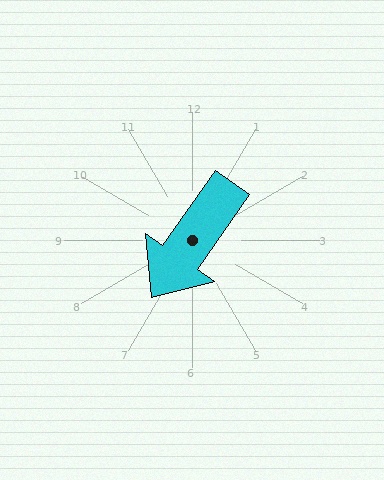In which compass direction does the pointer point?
Southwest.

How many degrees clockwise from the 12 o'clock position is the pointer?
Approximately 215 degrees.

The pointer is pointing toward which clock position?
Roughly 7 o'clock.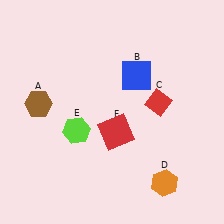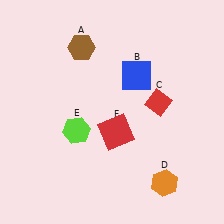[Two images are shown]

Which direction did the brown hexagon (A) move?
The brown hexagon (A) moved up.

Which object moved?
The brown hexagon (A) moved up.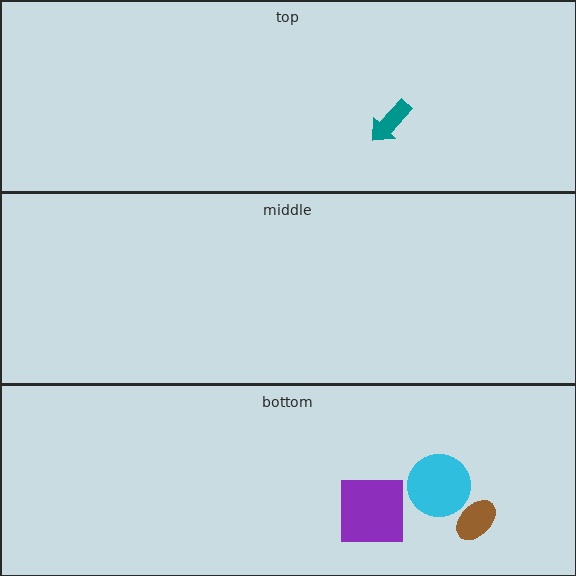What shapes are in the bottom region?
The purple square, the cyan circle, the brown ellipse.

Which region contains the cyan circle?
The bottom region.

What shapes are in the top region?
The teal arrow.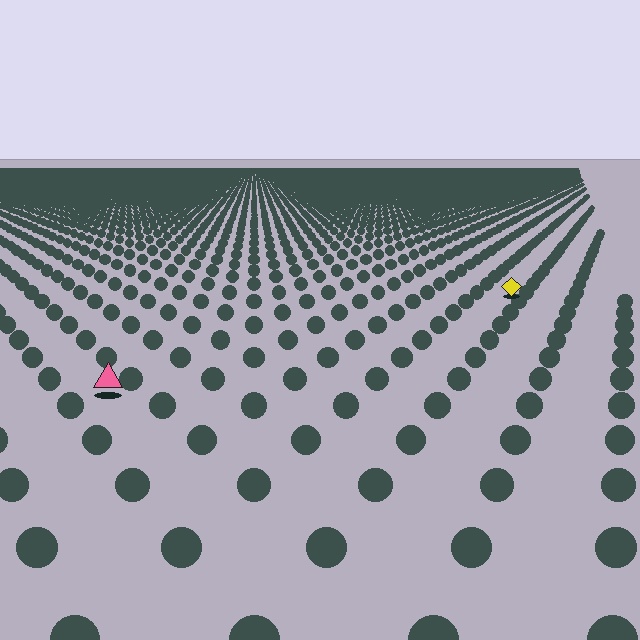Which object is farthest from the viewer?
The yellow diamond is farthest from the viewer. It appears smaller and the ground texture around it is denser.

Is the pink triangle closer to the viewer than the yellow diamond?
Yes. The pink triangle is closer — you can tell from the texture gradient: the ground texture is coarser near it.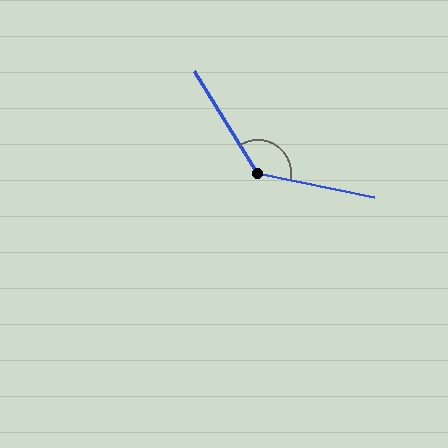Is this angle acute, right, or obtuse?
It is obtuse.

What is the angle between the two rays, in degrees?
Approximately 133 degrees.